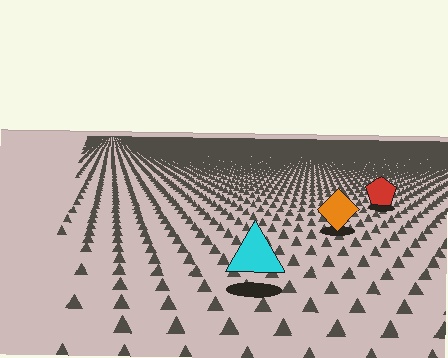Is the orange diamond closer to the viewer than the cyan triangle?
No. The cyan triangle is closer — you can tell from the texture gradient: the ground texture is coarser near it.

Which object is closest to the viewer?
The cyan triangle is closest. The texture marks near it are larger and more spread out.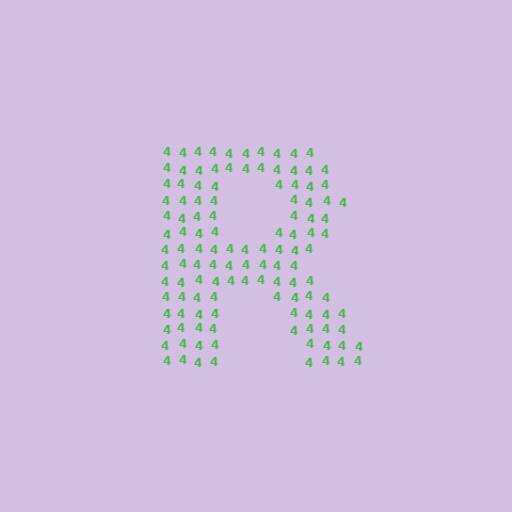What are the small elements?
The small elements are digit 4's.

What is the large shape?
The large shape is the letter R.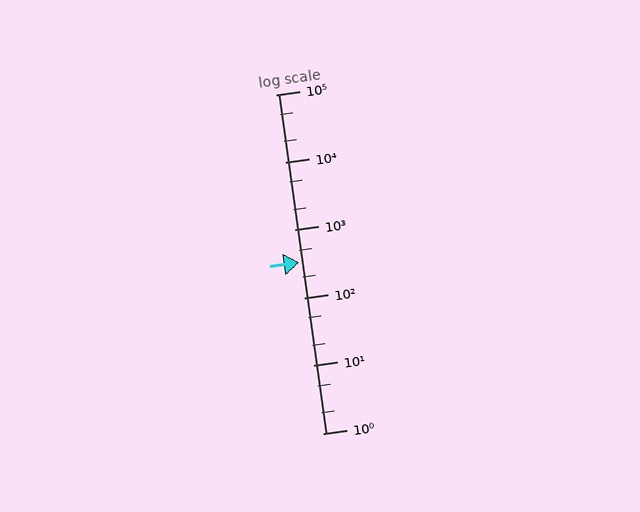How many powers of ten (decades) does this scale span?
The scale spans 5 decades, from 1 to 100000.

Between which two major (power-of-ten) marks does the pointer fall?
The pointer is between 100 and 1000.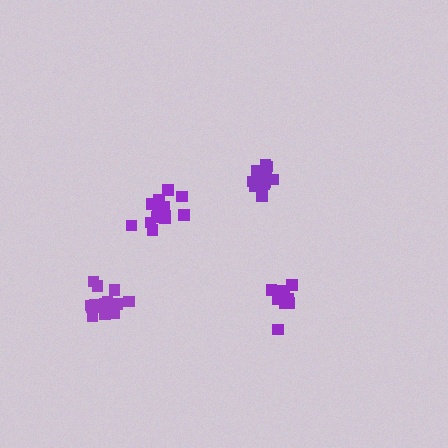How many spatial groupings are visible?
There are 4 spatial groupings.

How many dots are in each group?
Group 1: 16 dots, Group 2: 12 dots, Group 3: 15 dots, Group 4: 12 dots (55 total).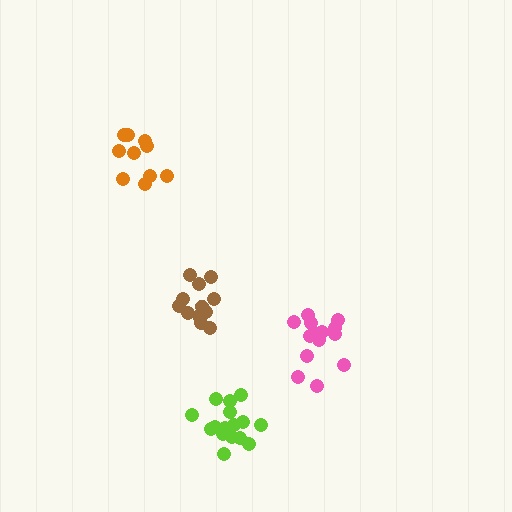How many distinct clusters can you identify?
There are 4 distinct clusters.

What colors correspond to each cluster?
The clusters are colored: brown, orange, lime, pink.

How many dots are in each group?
Group 1: 13 dots, Group 2: 10 dots, Group 3: 16 dots, Group 4: 14 dots (53 total).